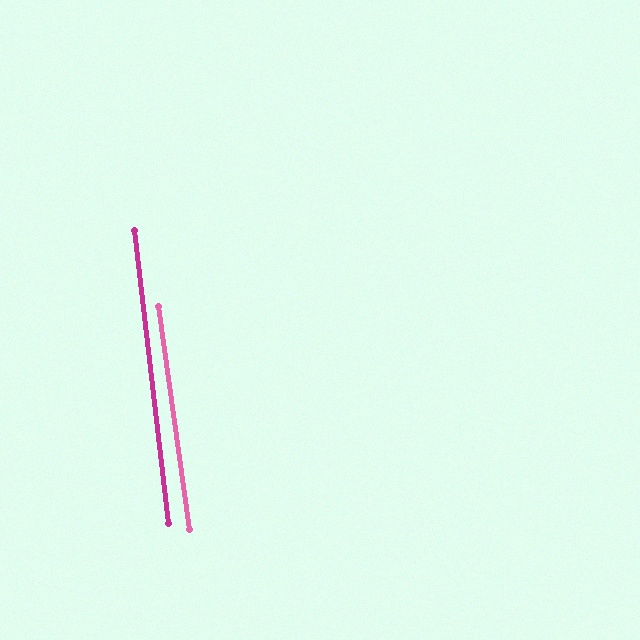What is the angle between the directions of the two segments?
Approximately 1 degree.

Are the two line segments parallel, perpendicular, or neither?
Parallel — their directions differ by only 1.2°.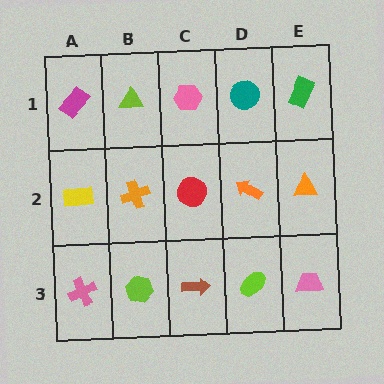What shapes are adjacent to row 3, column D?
An orange arrow (row 2, column D), a brown arrow (row 3, column C), a pink trapezoid (row 3, column E).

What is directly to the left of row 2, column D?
A red circle.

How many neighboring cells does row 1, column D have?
3.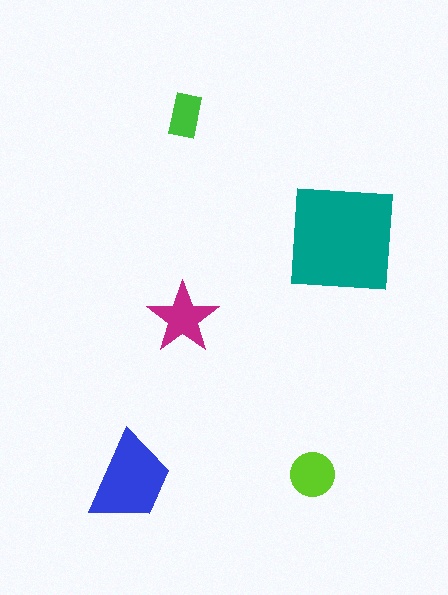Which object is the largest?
The teal square.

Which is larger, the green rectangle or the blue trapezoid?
The blue trapezoid.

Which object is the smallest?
The green rectangle.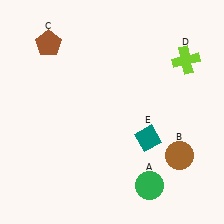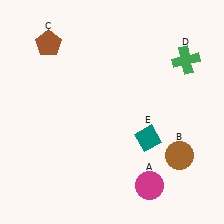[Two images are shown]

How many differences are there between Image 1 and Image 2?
There are 2 differences between the two images.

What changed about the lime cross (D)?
In Image 1, D is lime. In Image 2, it changed to green.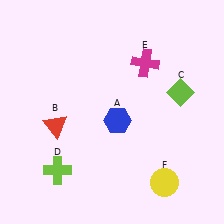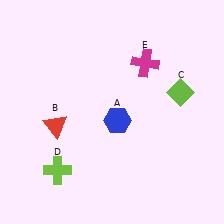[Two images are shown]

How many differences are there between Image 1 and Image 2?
There is 1 difference between the two images.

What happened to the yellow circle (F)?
The yellow circle (F) was removed in Image 2. It was in the bottom-right area of Image 1.